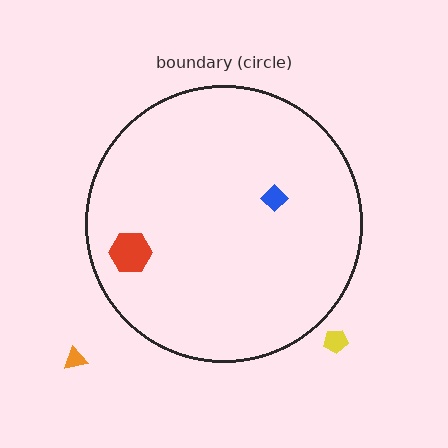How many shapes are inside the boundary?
2 inside, 2 outside.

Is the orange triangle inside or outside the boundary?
Outside.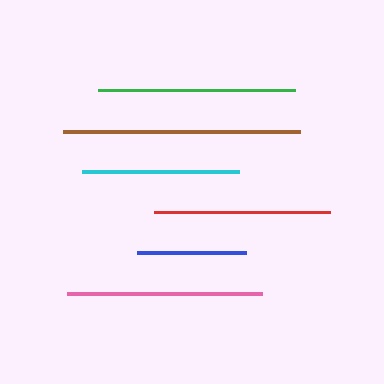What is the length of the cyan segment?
The cyan segment is approximately 158 pixels long.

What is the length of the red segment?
The red segment is approximately 176 pixels long.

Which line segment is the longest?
The brown line is the longest at approximately 237 pixels.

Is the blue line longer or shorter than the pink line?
The pink line is longer than the blue line.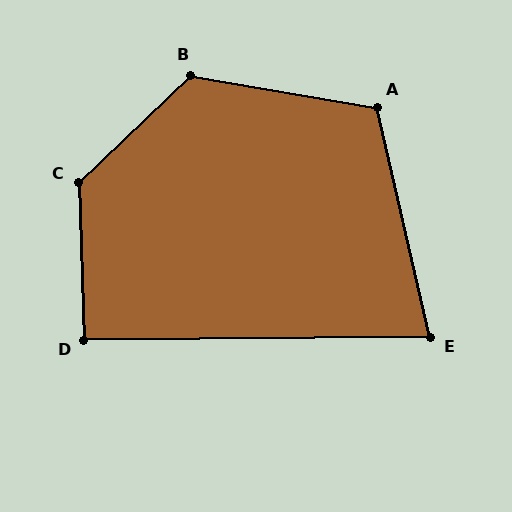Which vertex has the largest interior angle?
C, at approximately 132 degrees.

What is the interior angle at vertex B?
Approximately 127 degrees (obtuse).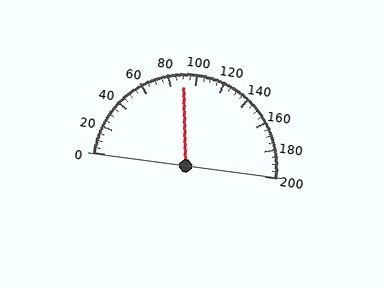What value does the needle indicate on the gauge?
The needle indicates approximately 90.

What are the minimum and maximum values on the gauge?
The gauge ranges from 0 to 200.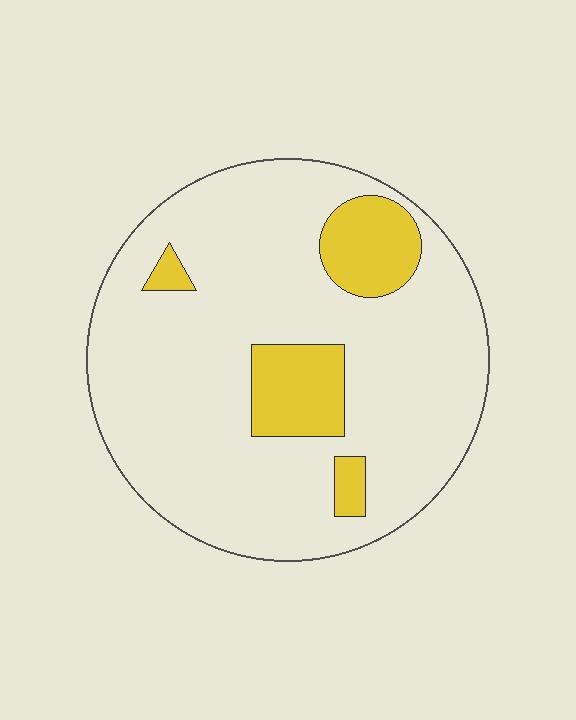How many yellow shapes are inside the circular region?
4.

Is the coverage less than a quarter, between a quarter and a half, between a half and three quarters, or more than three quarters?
Less than a quarter.